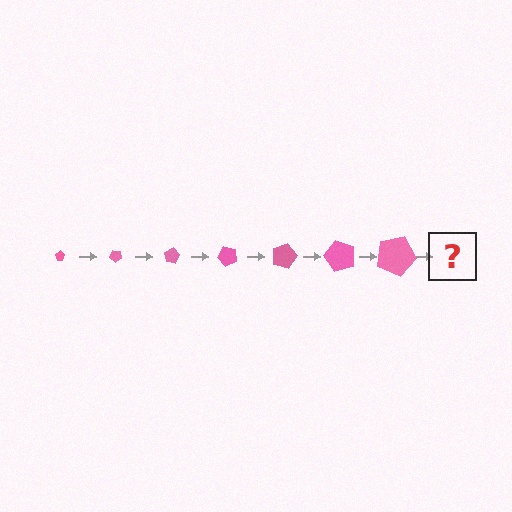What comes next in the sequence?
The next element should be a pentagon, larger than the previous one and rotated 280 degrees from the start.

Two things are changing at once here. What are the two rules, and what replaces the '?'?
The two rules are that the pentagon grows larger each step and it rotates 40 degrees each step. The '?' should be a pentagon, larger than the previous one and rotated 280 degrees from the start.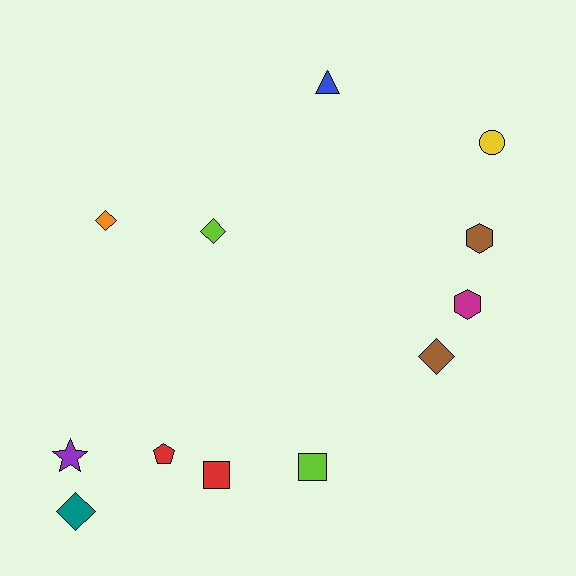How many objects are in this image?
There are 12 objects.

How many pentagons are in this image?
There is 1 pentagon.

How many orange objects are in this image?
There is 1 orange object.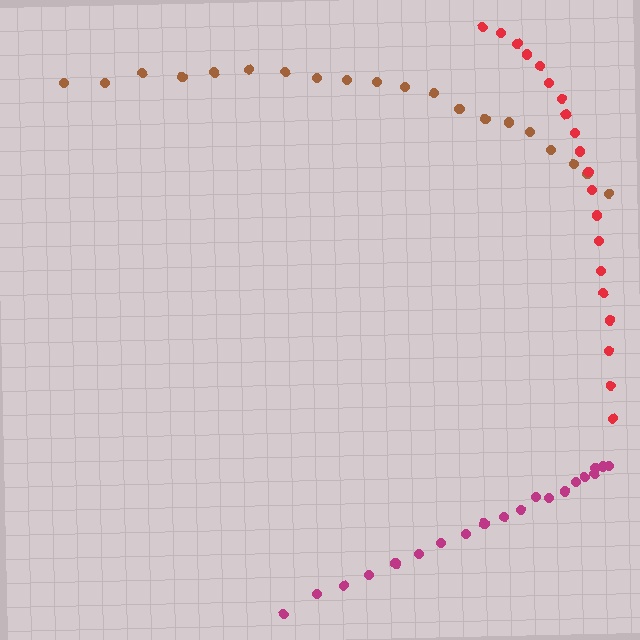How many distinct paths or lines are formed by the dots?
There are 3 distinct paths.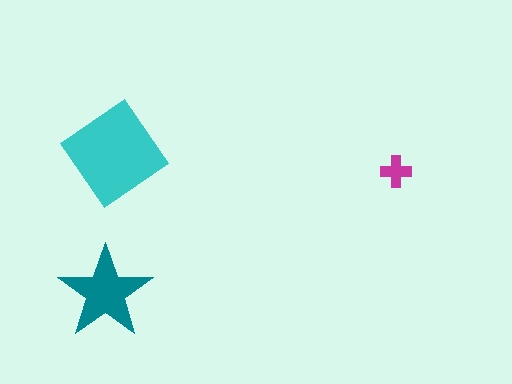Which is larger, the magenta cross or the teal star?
The teal star.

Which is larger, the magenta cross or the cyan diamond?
The cyan diamond.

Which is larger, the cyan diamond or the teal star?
The cyan diamond.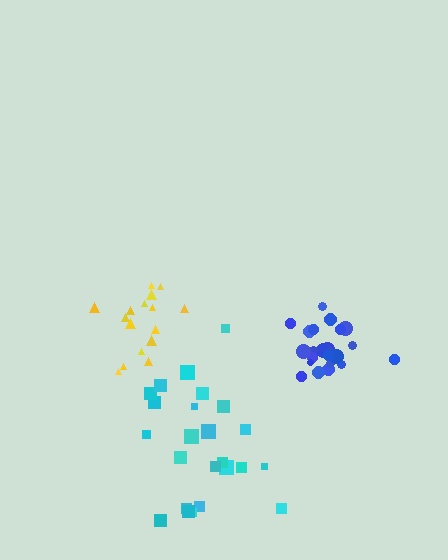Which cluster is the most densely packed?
Blue.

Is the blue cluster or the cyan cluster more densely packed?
Blue.